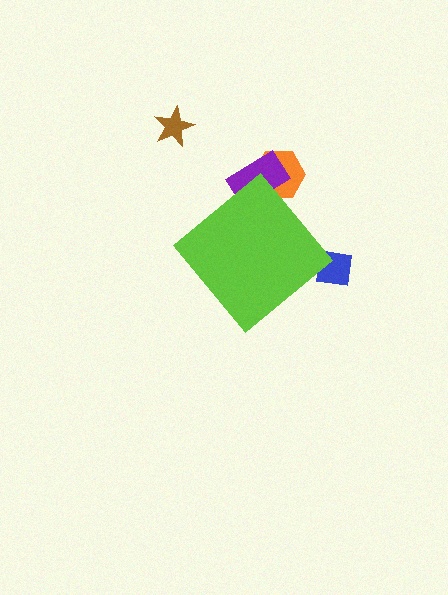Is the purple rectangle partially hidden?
Yes, the purple rectangle is partially hidden behind the lime diamond.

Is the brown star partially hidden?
No, the brown star is fully visible.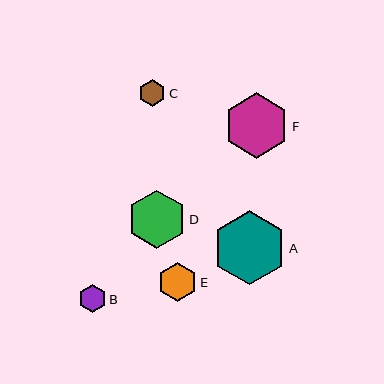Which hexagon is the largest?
Hexagon A is the largest with a size of approximately 74 pixels.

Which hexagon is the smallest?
Hexagon C is the smallest with a size of approximately 27 pixels.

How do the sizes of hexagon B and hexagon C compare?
Hexagon B and hexagon C are approximately the same size.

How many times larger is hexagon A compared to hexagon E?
Hexagon A is approximately 1.9 times the size of hexagon E.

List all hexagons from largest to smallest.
From largest to smallest: A, F, D, E, B, C.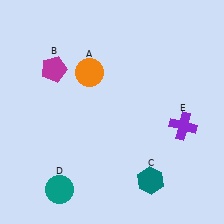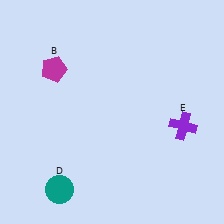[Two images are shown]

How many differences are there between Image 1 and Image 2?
There are 2 differences between the two images.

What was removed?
The orange circle (A), the teal hexagon (C) were removed in Image 2.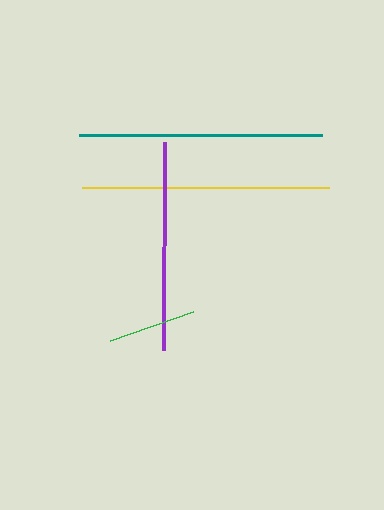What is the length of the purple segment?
The purple segment is approximately 208 pixels long.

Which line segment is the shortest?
The green line is the shortest at approximately 87 pixels.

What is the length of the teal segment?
The teal segment is approximately 244 pixels long.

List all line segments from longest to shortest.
From longest to shortest: yellow, teal, purple, green.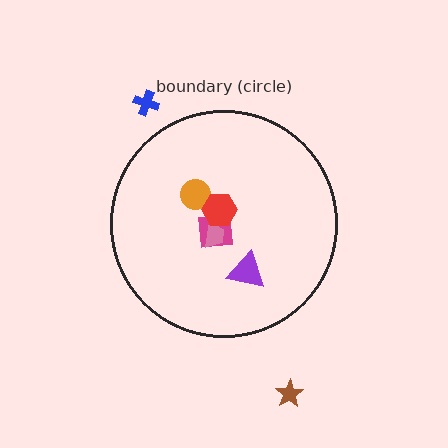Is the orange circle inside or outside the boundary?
Inside.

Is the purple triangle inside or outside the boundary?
Inside.